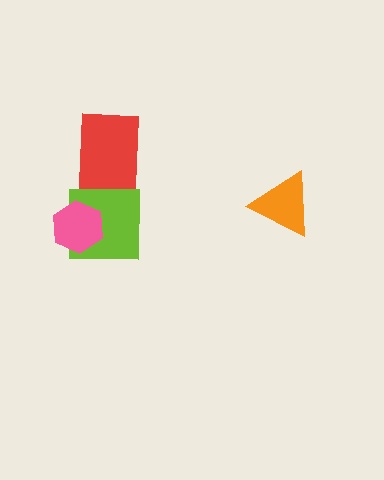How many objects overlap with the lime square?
2 objects overlap with the lime square.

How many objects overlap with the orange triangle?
0 objects overlap with the orange triangle.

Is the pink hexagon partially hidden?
No, no other shape covers it.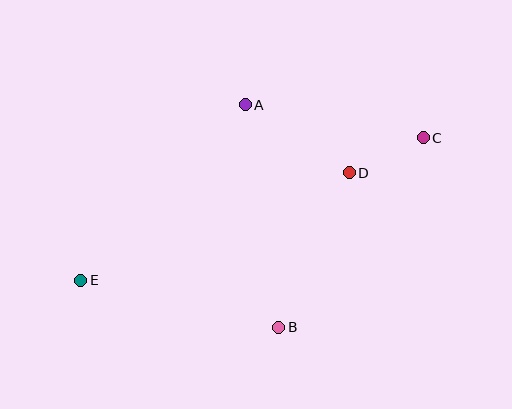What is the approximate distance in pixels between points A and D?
The distance between A and D is approximately 124 pixels.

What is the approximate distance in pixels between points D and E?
The distance between D and E is approximately 289 pixels.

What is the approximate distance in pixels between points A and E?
The distance between A and E is approximately 240 pixels.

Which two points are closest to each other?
Points C and D are closest to each other.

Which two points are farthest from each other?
Points C and E are farthest from each other.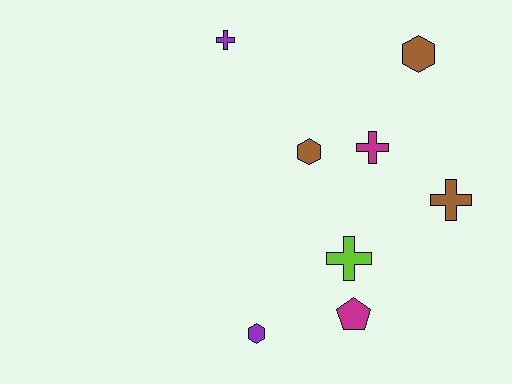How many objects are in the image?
There are 8 objects.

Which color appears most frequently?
Brown, with 3 objects.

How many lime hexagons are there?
There are no lime hexagons.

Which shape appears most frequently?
Cross, with 4 objects.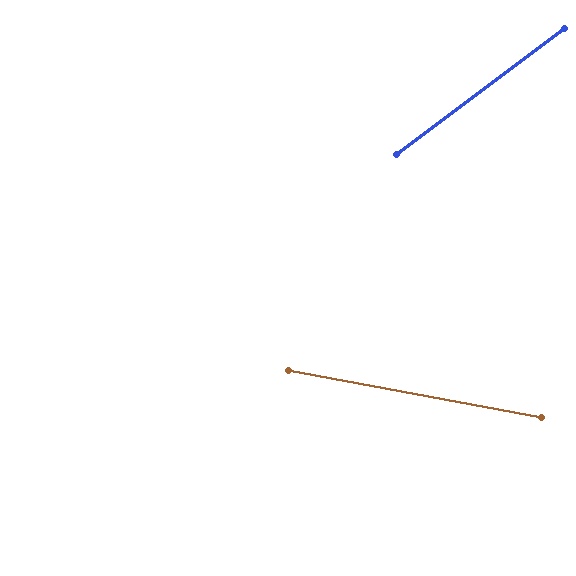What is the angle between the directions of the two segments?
Approximately 47 degrees.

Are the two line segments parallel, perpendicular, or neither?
Neither parallel nor perpendicular — they differ by about 47°.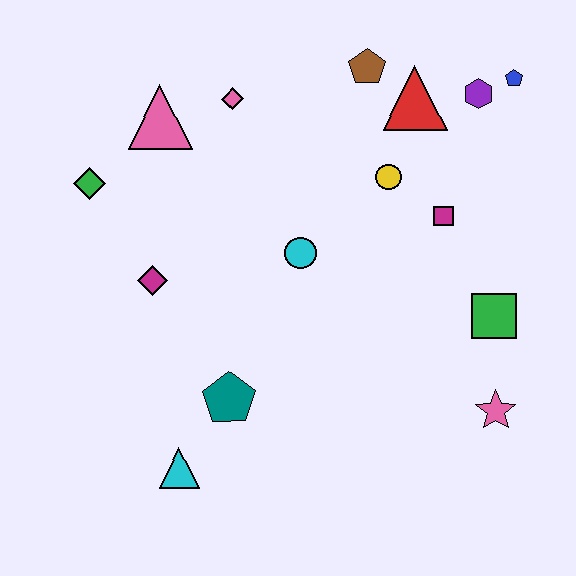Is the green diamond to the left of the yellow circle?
Yes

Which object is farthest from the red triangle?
The cyan triangle is farthest from the red triangle.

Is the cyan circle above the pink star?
Yes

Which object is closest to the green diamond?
The pink triangle is closest to the green diamond.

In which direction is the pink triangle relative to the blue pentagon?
The pink triangle is to the left of the blue pentagon.